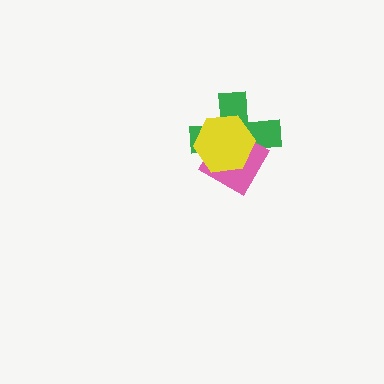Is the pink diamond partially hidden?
Yes, it is partially covered by another shape.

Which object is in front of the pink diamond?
The yellow hexagon is in front of the pink diamond.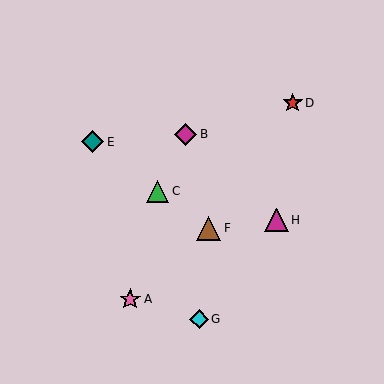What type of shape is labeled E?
Shape E is a teal diamond.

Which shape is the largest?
The brown triangle (labeled F) is the largest.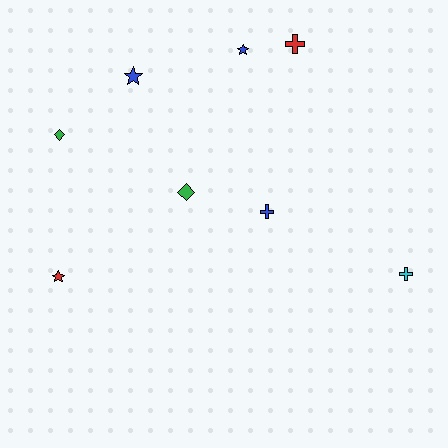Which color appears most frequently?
Blue, with 3 objects.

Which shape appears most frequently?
Cross, with 3 objects.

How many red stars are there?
There is 1 red star.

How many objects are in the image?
There are 8 objects.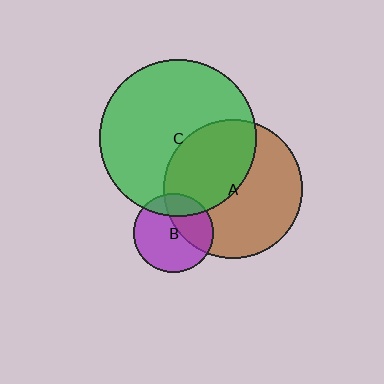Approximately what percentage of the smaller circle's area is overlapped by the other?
Approximately 45%.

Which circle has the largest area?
Circle C (green).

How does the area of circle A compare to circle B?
Approximately 3.0 times.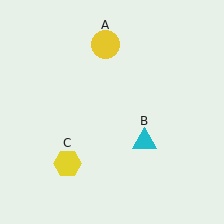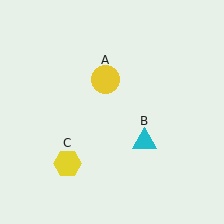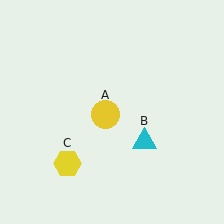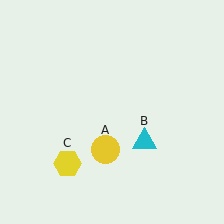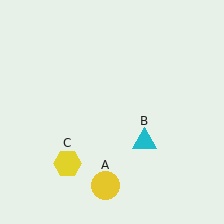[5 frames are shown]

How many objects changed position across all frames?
1 object changed position: yellow circle (object A).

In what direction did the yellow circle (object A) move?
The yellow circle (object A) moved down.